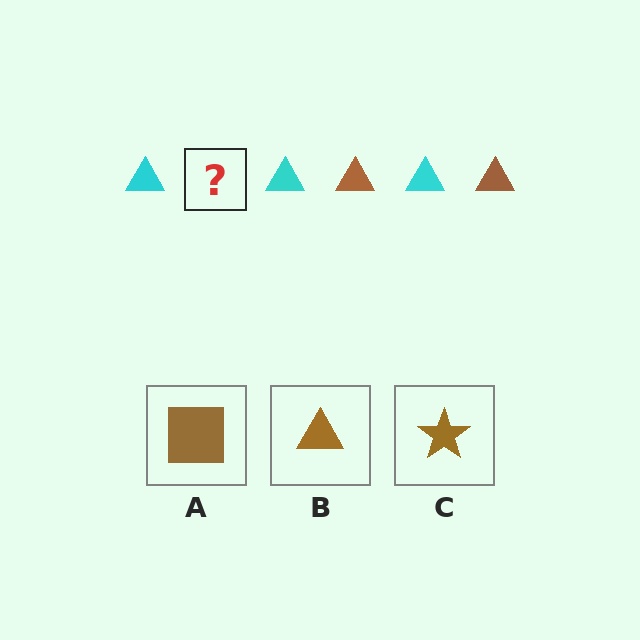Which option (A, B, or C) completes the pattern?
B.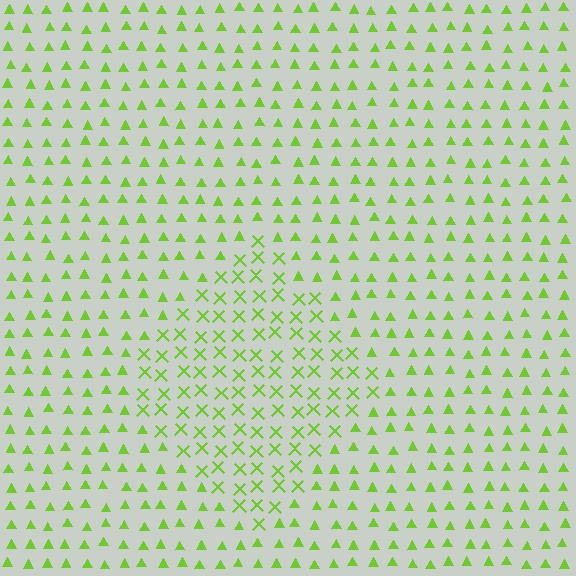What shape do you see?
I see a diamond.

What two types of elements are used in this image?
The image uses X marks inside the diamond region and triangles outside it.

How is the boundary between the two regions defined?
The boundary is defined by a change in element shape: X marks inside vs. triangles outside. All elements share the same color and spacing.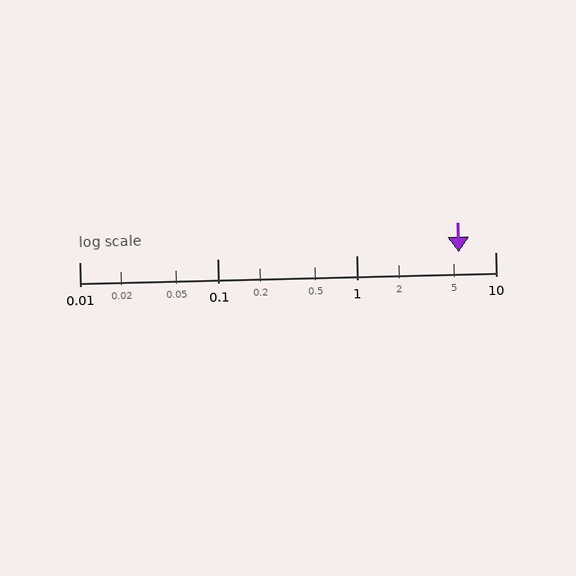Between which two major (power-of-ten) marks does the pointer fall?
The pointer is between 1 and 10.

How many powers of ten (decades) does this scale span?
The scale spans 3 decades, from 0.01 to 10.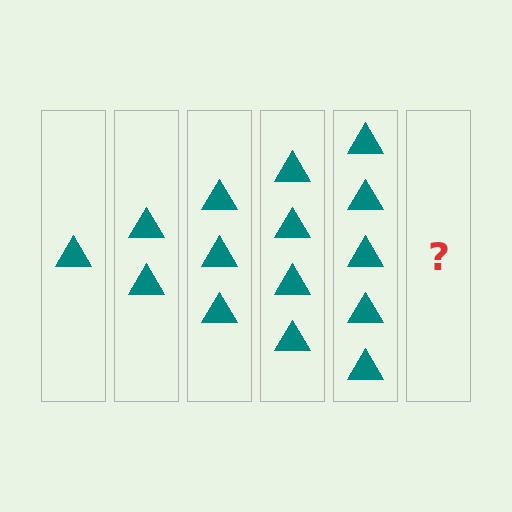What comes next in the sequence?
The next element should be 6 triangles.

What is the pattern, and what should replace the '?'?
The pattern is that each step adds one more triangle. The '?' should be 6 triangles.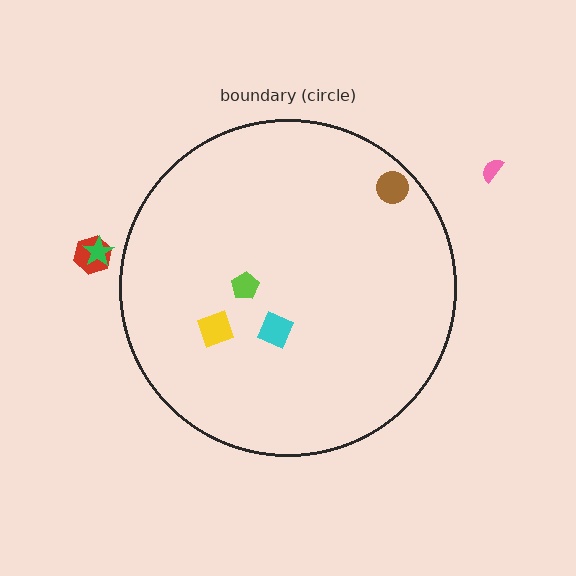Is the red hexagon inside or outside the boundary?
Outside.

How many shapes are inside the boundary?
4 inside, 3 outside.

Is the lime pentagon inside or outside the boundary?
Inside.